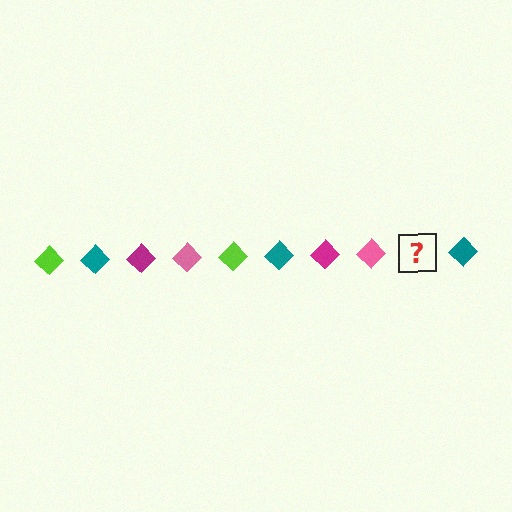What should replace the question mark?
The question mark should be replaced with a lime diamond.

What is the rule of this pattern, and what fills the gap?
The rule is that the pattern cycles through lime, teal, magenta, pink diamonds. The gap should be filled with a lime diamond.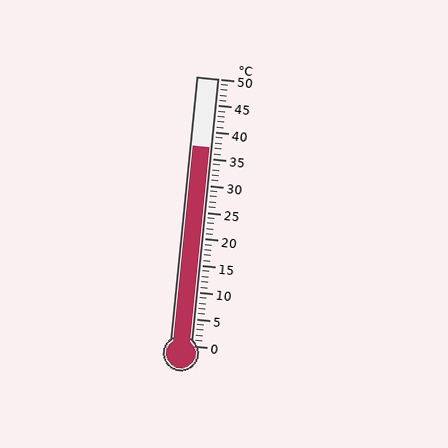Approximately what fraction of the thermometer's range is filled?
The thermometer is filled to approximately 75% of its range.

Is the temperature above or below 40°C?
The temperature is below 40°C.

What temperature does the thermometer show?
The thermometer shows approximately 37°C.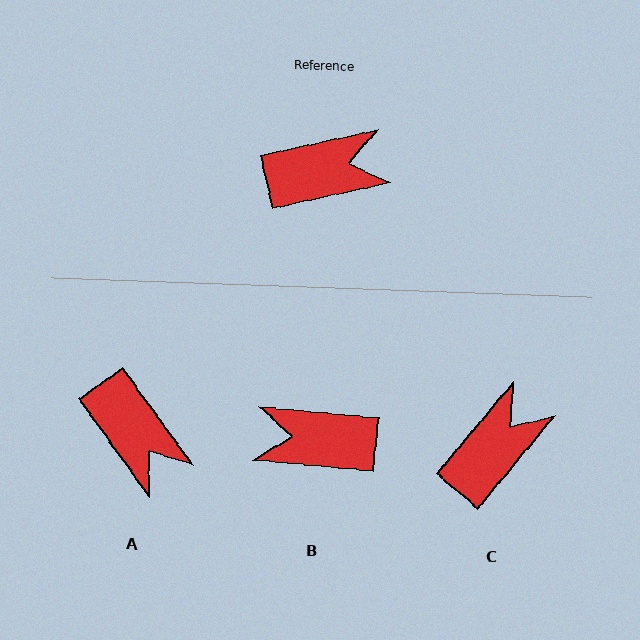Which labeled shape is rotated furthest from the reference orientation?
B, about 162 degrees away.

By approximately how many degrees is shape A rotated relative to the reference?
Approximately 66 degrees clockwise.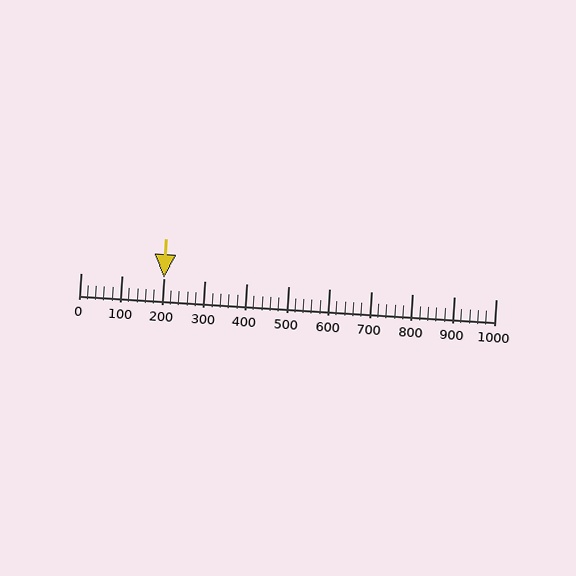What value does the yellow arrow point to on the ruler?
The yellow arrow points to approximately 200.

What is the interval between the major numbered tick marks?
The major tick marks are spaced 100 units apart.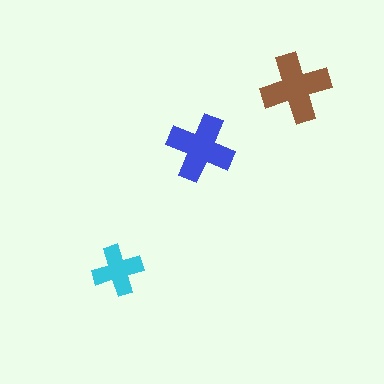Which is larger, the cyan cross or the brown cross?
The brown one.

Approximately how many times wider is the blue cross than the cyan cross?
About 1.5 times wider.